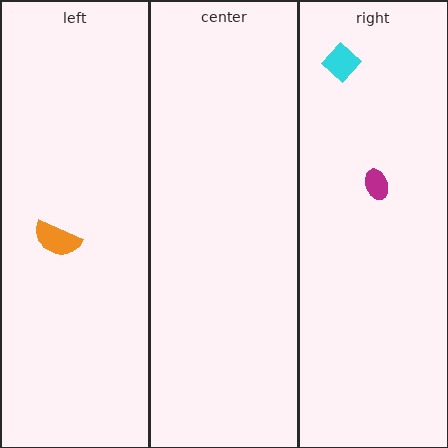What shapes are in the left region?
The orange semicircle.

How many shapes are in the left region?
1.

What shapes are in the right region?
The magenta ellipse, the cyan diamond.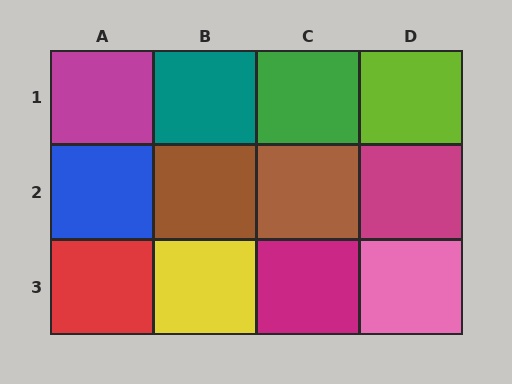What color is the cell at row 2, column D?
Magenta.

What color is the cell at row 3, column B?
Yellow.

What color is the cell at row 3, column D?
Pink.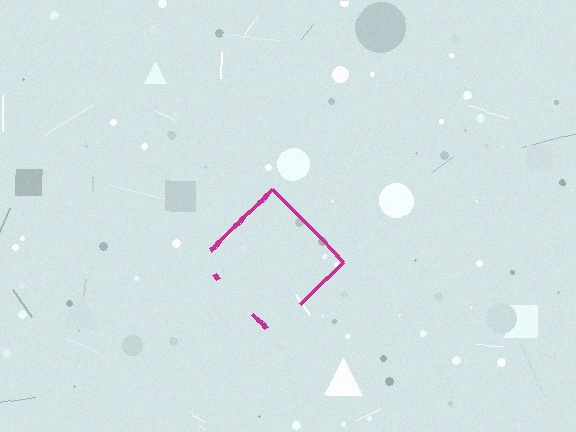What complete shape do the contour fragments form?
The contour fragments form a diamond.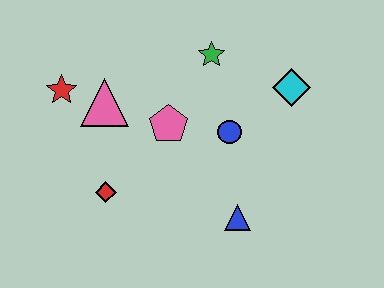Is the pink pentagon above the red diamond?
Yes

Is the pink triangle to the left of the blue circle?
Yes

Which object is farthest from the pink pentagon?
The cyan diamond is farthest from the pink pentagon.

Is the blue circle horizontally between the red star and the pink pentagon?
No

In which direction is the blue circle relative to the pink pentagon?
The blue circle is to the right of the pink pentagon.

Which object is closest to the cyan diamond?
The blue circle is closest to the cyan diamond.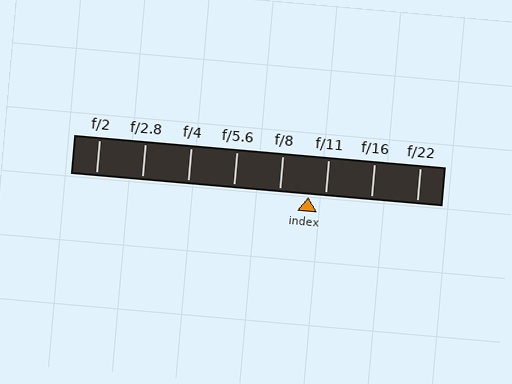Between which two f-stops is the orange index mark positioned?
The index mark is between f/8 and f/11.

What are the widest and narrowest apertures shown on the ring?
The widest aperture shown is f/2 and the narrowest is f/22.